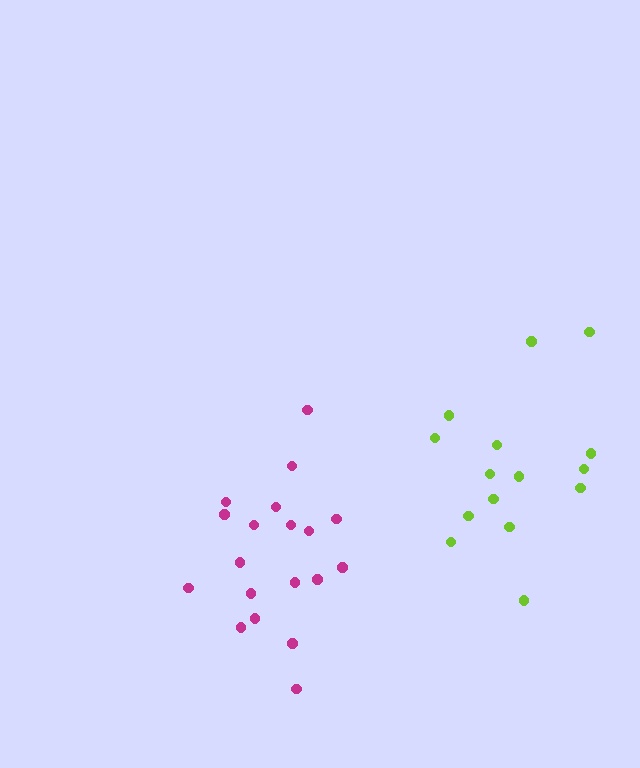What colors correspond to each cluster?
The clusters are colored: lime, magenta.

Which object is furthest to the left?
The magenta cluster is leftmost.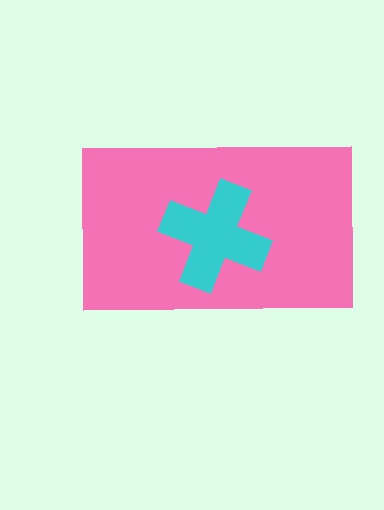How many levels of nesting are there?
2.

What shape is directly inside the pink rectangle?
The cyan cross.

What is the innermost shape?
The cyan cross.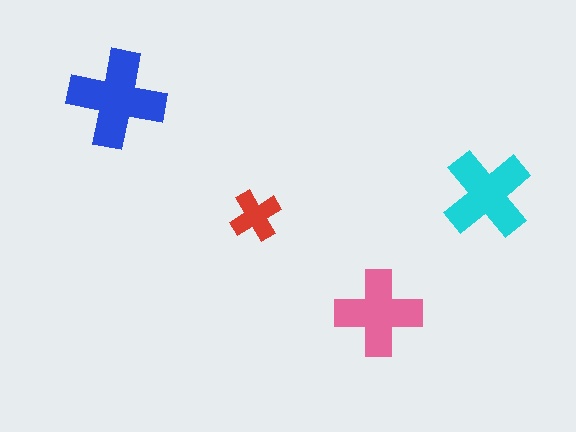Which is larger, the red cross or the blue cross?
The blue one.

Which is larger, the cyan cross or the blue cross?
The blue one.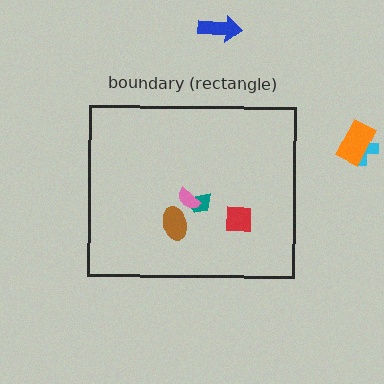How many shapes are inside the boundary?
4 inside, 3 outside.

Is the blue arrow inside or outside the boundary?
Outside.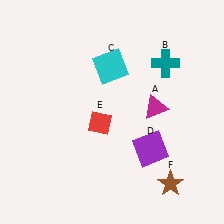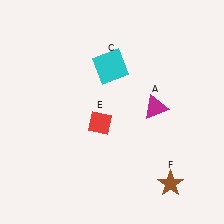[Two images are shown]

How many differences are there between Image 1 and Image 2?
There are 2 differences between the two images.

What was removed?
The teal cross (B), the purple square (D) were removed in Image 2.